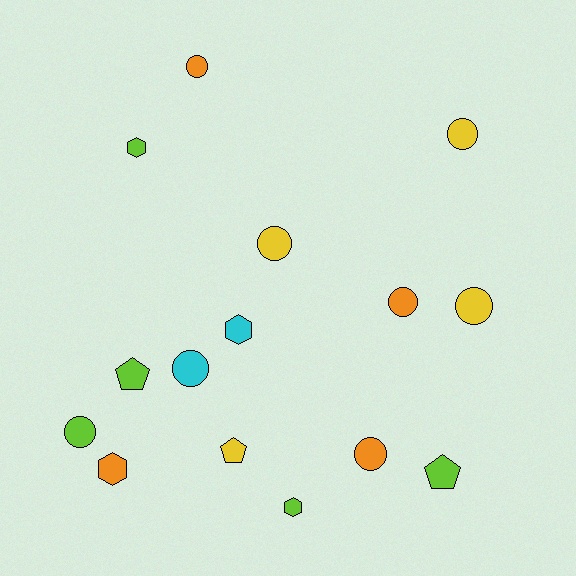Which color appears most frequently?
Lime, with 5 objects.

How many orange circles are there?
There are 3 orange circles.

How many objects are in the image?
There are 15 objects.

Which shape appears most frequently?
Circle, with 8 objects.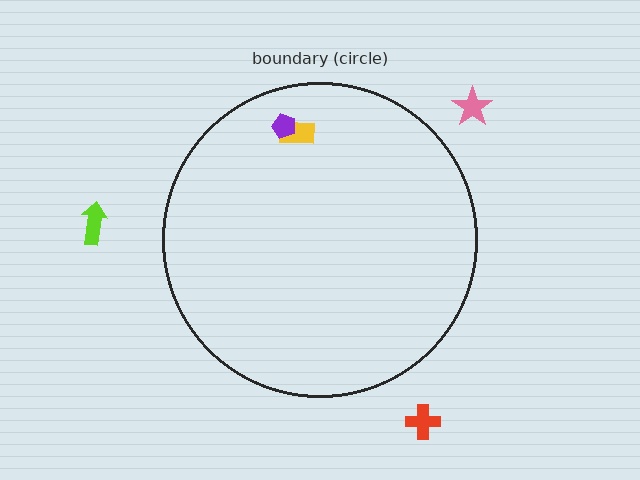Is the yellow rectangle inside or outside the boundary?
Inside.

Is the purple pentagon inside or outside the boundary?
Inside.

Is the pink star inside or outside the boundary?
Outside.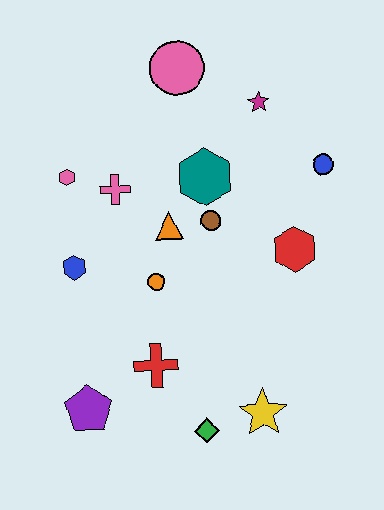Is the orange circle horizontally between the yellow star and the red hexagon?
No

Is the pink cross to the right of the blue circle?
No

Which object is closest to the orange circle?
The orange triangle is closest to the orange circle.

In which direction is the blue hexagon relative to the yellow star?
The blue hexagon is to the left of the yellow star.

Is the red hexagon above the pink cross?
No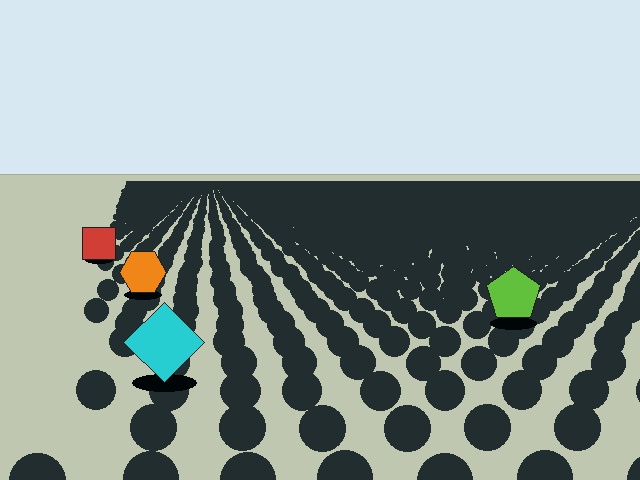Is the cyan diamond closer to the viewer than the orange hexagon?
Yes. The cyan diamond is closer — you can tell from the texture gradient: the ground texture is coarser near it.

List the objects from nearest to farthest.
From nearest to farthest: the cyan diamond, the lime pentagon, the orange hexagon, the red square.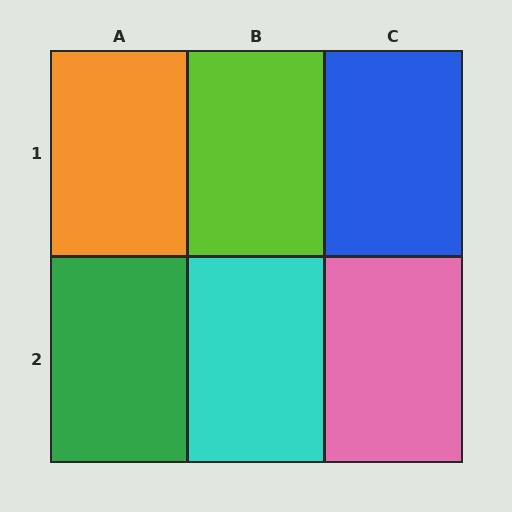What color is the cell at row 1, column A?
Orange.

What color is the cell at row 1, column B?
Lime.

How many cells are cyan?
1 cell is cyan.